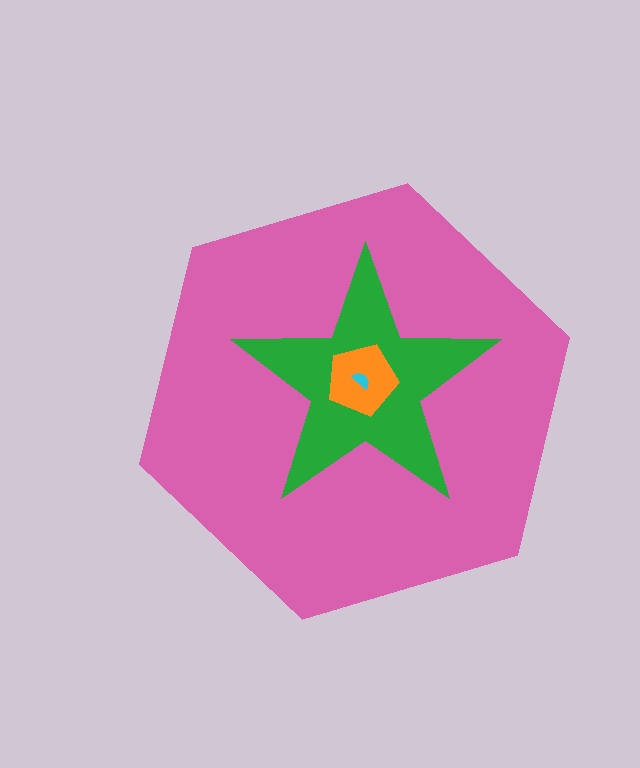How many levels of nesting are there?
4.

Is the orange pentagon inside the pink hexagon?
Yes.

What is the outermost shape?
The pink hexagon.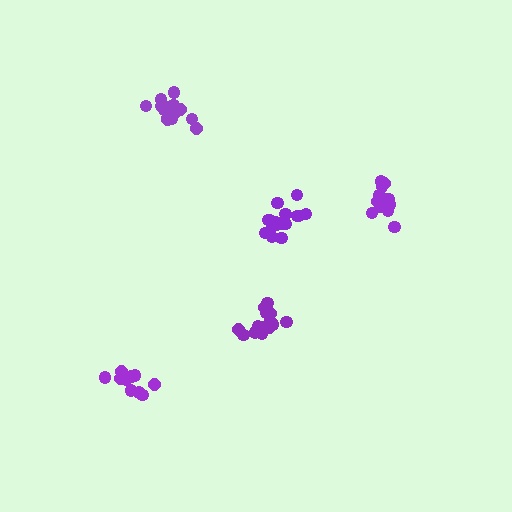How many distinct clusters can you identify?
There are 5 distinct clusters.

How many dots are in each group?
Group 1: 14 dots, Group 2: 16 dots, Group 3: 13 dots, Group 4: 15 dots, Group 5: 10 dots (68 total).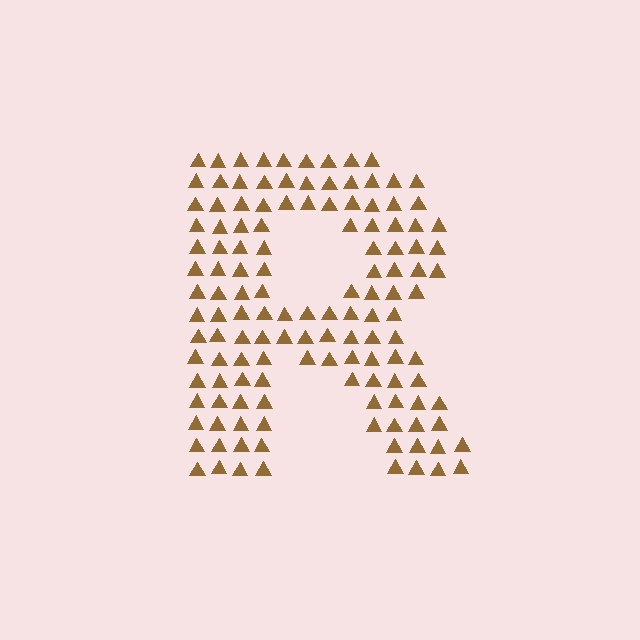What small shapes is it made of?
It is made of small triangles.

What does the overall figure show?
The overall figure shows the letter R.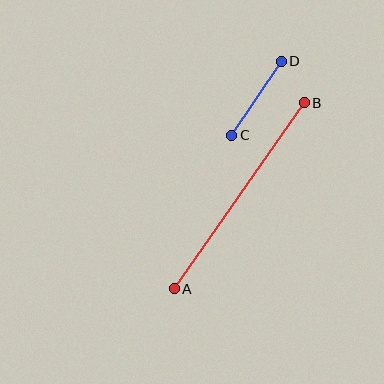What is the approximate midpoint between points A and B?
The midpoint is at approximately (239, 196) pixels.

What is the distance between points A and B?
The distance is approximately 227 pixels.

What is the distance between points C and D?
The distance is approximately 89 pixels.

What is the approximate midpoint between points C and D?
The midpoint is at approximately (256, 98) pixels.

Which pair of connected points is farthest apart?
Points A and B are farthest apart.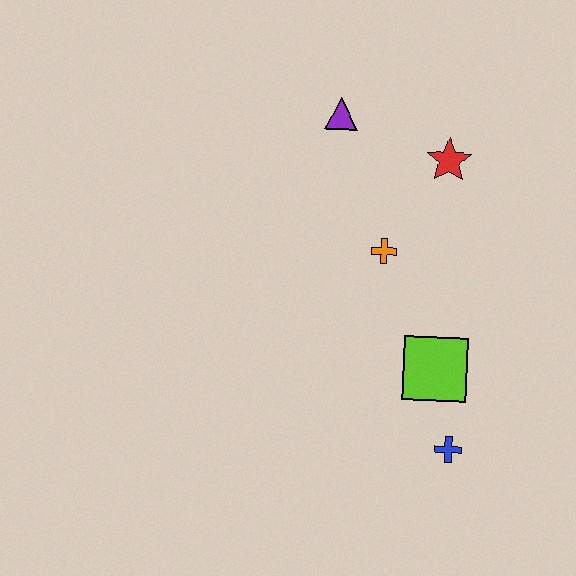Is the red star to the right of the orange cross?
Yes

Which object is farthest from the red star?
The blue cross is farthest from the red star.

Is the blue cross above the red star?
No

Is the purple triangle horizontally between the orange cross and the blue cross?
No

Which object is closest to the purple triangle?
The red star is closest to the purple triangle.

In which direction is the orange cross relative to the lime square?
The orange cross is above the lime square.